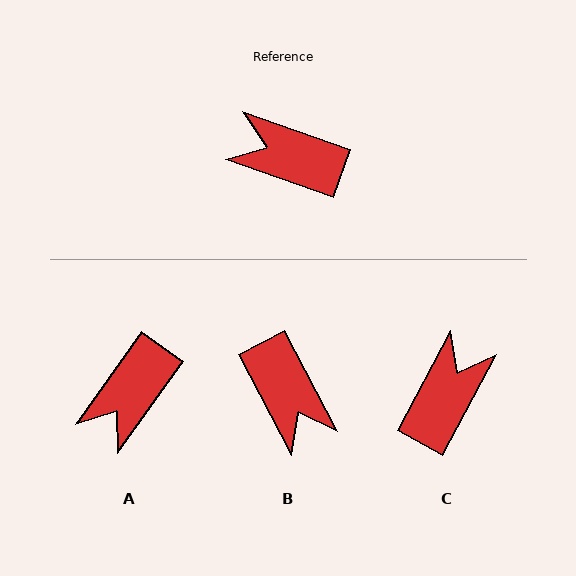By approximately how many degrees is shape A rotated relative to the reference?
Approximately 74 degrees counter-clockwise.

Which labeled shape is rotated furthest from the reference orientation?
B, about 137 degrees away.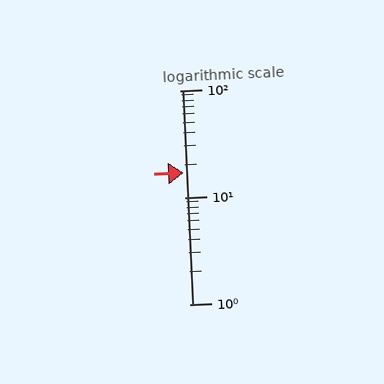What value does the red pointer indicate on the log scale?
The pointer indicates approximately 17.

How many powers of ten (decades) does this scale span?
The scale spans 2 decades, from 1 to 100.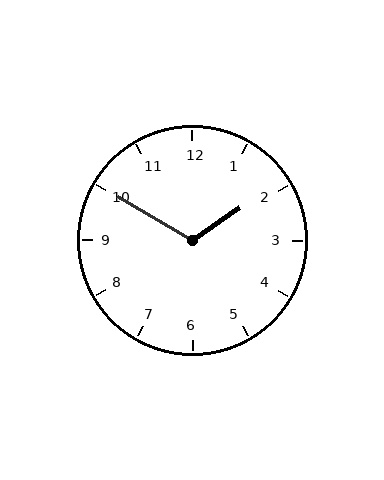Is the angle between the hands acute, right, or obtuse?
It is obtuse.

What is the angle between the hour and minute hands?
Approximately 115 degrees.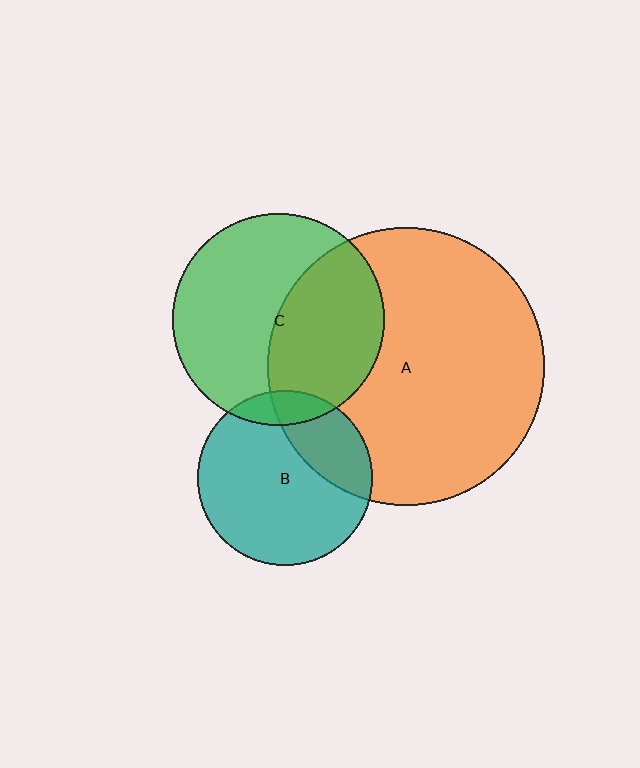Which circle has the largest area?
Circle A (orange).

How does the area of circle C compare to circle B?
Approximately 1.5 times.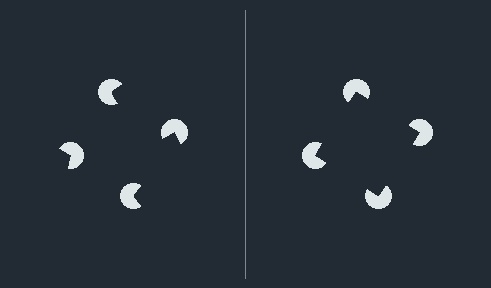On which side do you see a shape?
An illusory square appears on the right side. On the left side the wedge cuts are rotated, so no coherent shape forms.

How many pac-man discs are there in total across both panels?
8 — 4 on each side.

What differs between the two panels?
The pac-man discs are positioned identically on both sides; only the wedge orientations differ. On the right they align to a square; on the left they are misaligned.